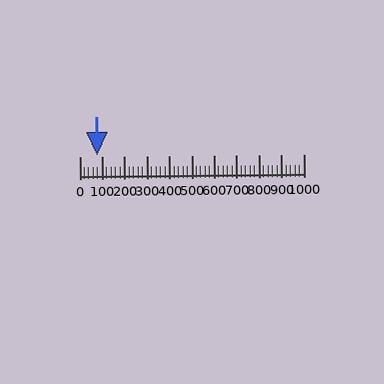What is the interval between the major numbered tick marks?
The major tick marks are spaced 100 units apart.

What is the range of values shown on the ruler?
The ruler shows values from 0 to 1000.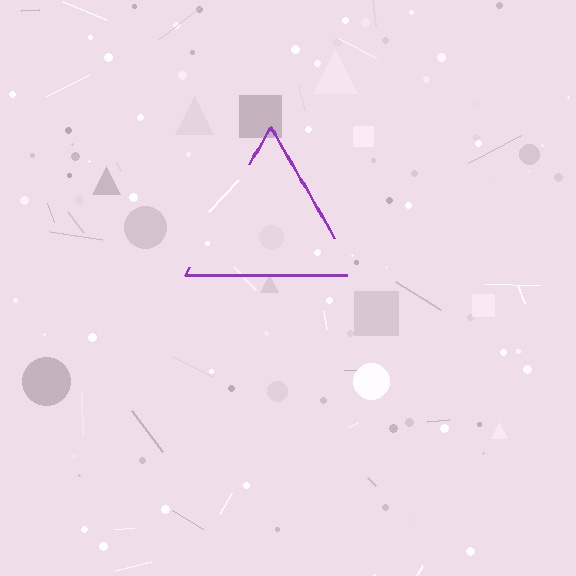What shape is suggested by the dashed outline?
The dashed outline suggests a triangle.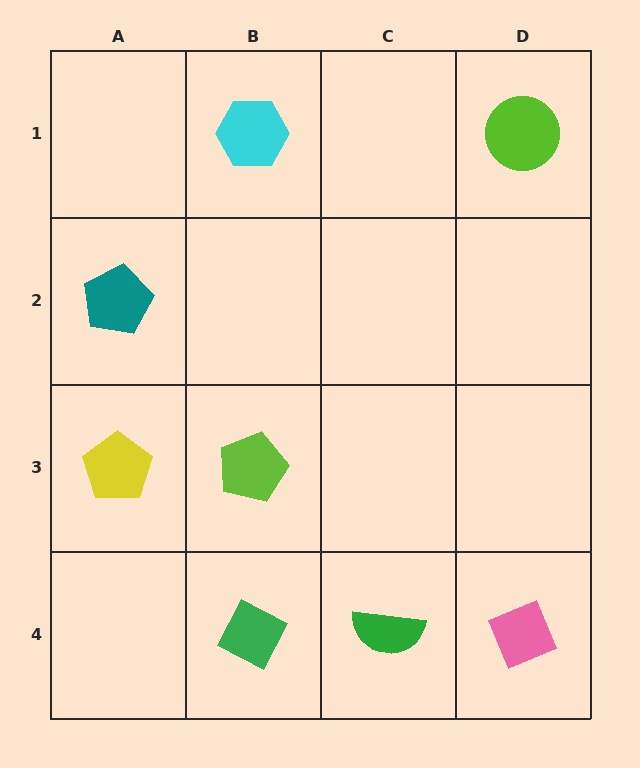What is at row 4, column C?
A green semicircle.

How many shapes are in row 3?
2 shapes.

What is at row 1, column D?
A lime circle.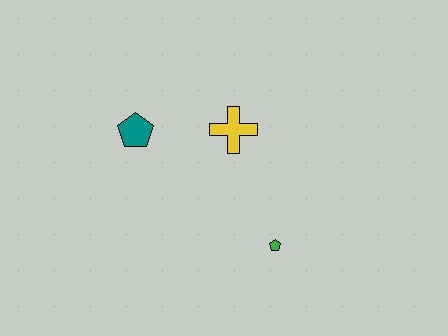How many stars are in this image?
There are no stars.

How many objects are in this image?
There are 3 objects.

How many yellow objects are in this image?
There is 1 yellow object.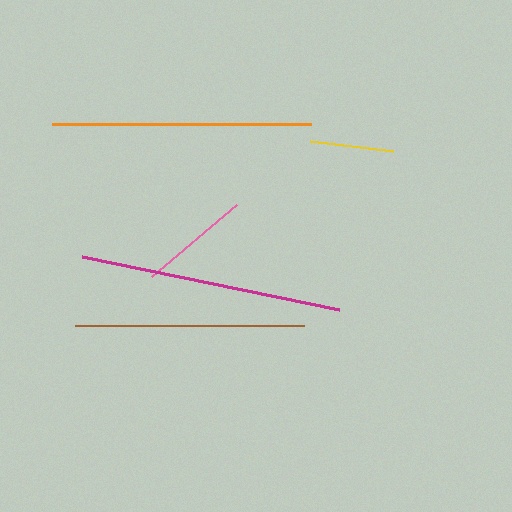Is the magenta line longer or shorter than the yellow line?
The magenta line is longer than the yellow line.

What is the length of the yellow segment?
The yellow segment is approximately 84 pixels long.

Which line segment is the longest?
The magenta line is the longest at approximately 263 pixels.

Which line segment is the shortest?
The yellow line is the shortest at approximately 84 pixels.